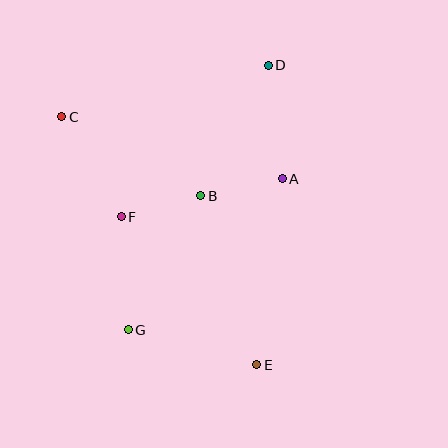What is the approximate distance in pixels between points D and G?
The distance between D and G is approximately 299 pixels.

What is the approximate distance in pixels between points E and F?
The distance between E and F is approximately 201 pixels.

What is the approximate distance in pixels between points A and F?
The distance between A and F is approximately 166 pixels.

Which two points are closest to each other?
Points B and F are closest to each other.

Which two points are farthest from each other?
Points C and E are farthest from each other.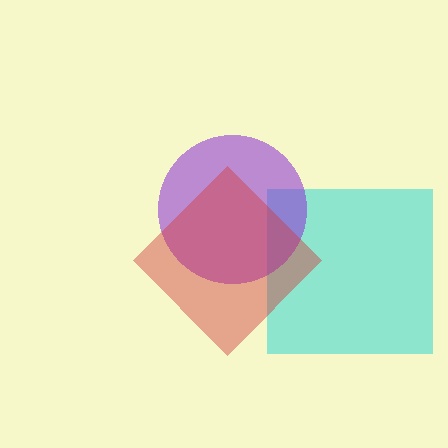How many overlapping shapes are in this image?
There are 3 overlapping shapes in the image.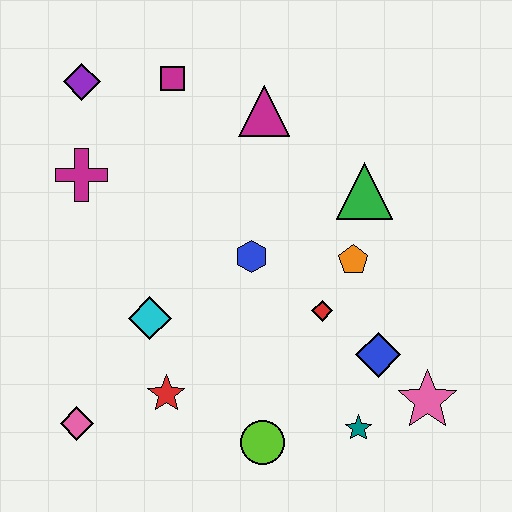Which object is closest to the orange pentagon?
The red diamond is closest to the orange pentagon.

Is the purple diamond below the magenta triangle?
No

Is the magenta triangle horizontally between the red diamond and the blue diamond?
No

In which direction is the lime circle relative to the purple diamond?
The lime circle is below the purple diamond.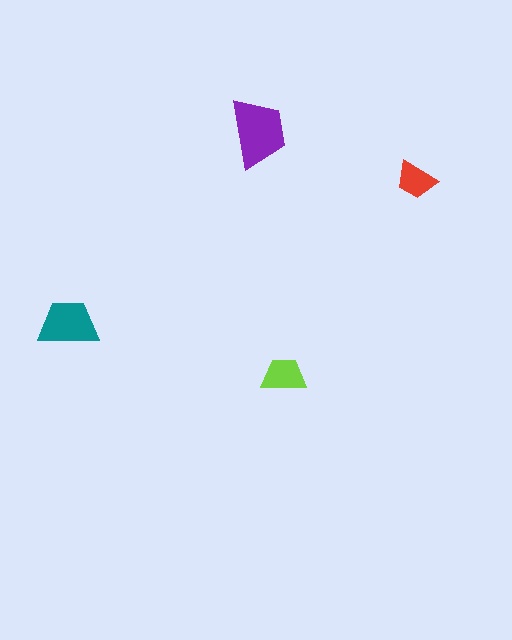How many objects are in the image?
There are 4 objects in the image.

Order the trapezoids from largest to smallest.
the purple one, the teal one, the lime one, the red one.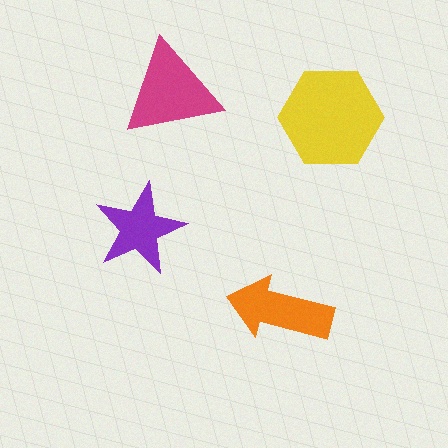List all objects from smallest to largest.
The purple star, the orange arrow, the magenta triangle, the yellow hexagon.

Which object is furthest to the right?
The yellow hexagon is rightmost.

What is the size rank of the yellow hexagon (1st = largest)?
1st.